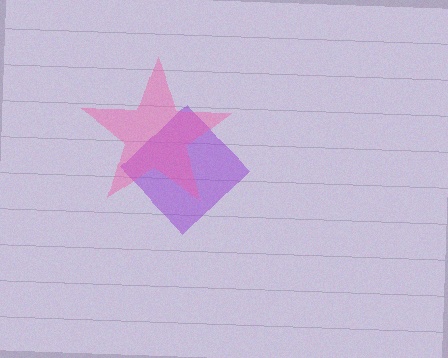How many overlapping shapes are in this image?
There are 2 overlapping shapes in the image.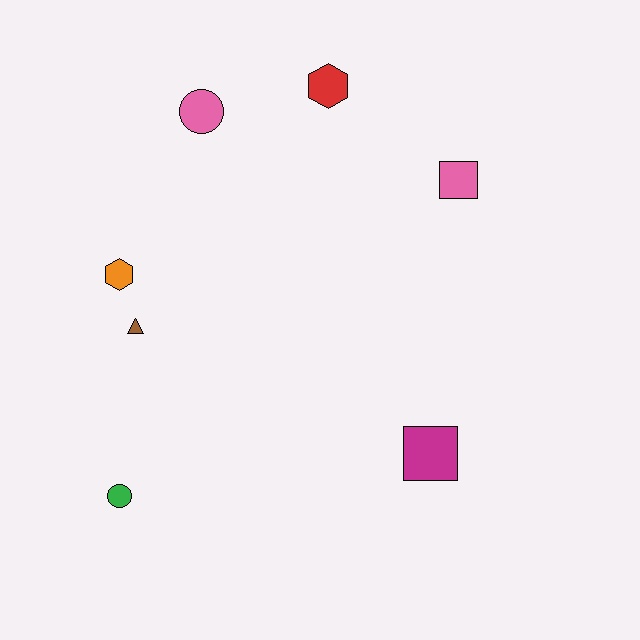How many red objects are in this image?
There is 1 red object.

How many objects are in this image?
There are 7 objects.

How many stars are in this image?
There are no stars.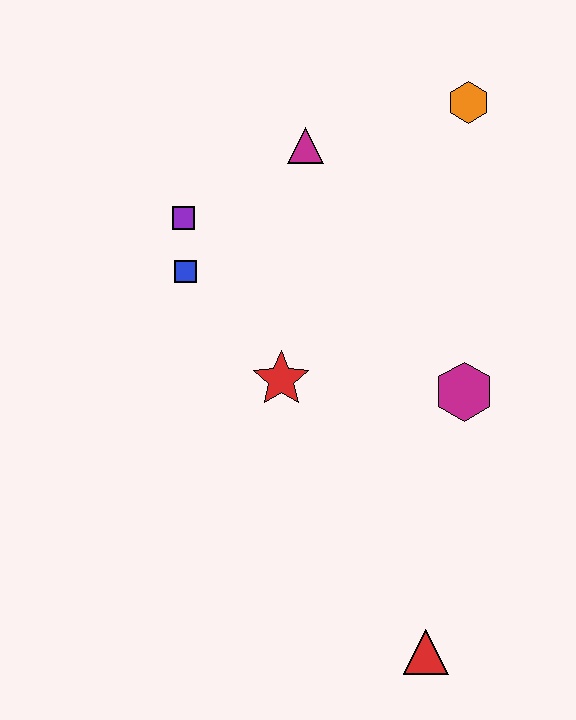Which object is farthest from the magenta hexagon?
The purple square is farthest from the magenta hexagon.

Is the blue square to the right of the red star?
No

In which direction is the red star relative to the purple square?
The red star is below the purple square.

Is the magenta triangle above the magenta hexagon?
Yes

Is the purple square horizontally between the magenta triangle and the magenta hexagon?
No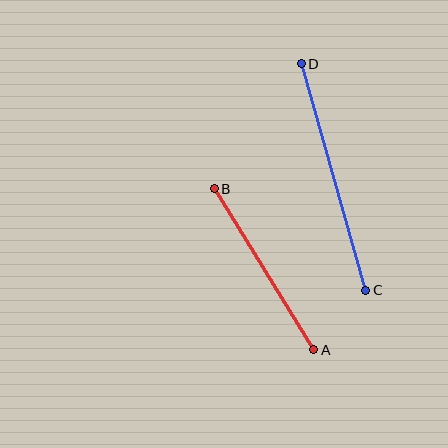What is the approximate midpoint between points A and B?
The midpoint is at approximately (264, 269) pixels.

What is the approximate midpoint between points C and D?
The midpoint is at approximately (334, 177) pixels.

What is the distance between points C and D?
The distance is approximately 236 pixels.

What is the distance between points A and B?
The distance is approximately 189 pixels.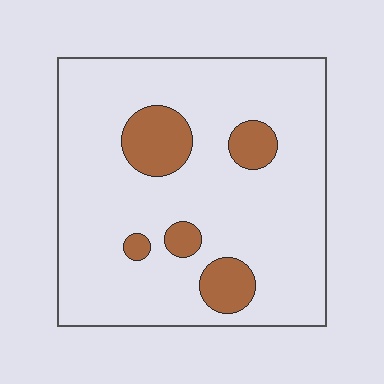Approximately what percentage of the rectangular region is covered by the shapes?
Approximately 15%.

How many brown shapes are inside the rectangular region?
5.